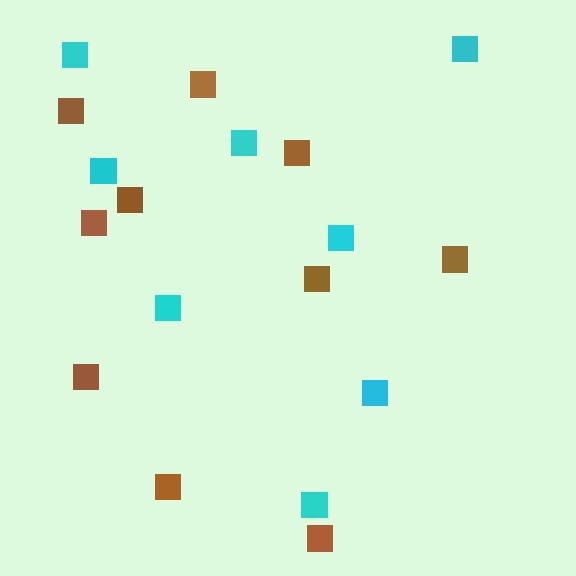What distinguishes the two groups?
There are 2 groups: one group of brown squares (10) and one group of cyan squares (8).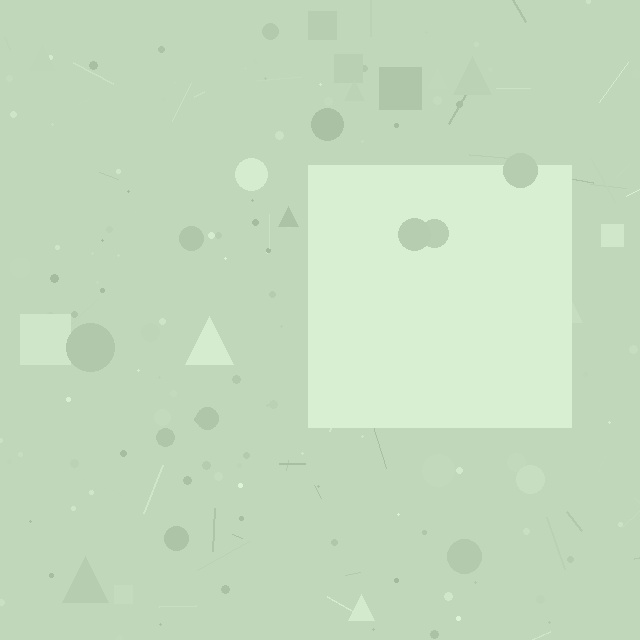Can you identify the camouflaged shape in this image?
The camouflaged shape is a square.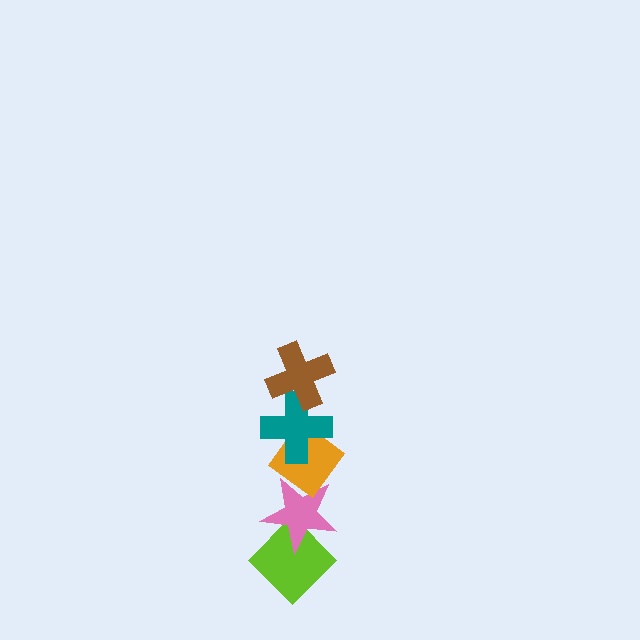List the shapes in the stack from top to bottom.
From top to bottom: the brown cross, the teal cross, the orange diamond, the pink star, the lime diamond.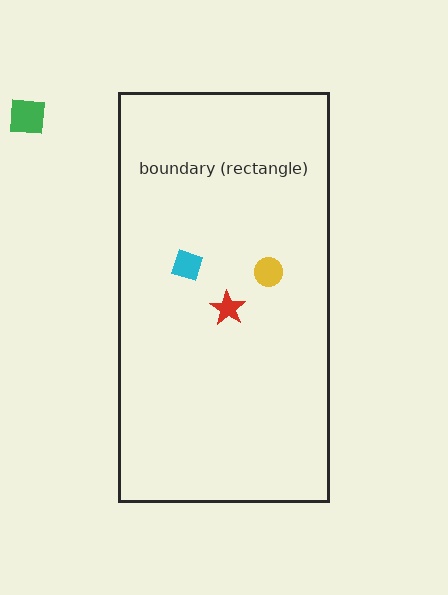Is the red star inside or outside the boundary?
Inside.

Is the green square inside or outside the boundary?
Outside.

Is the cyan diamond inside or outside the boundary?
Inside.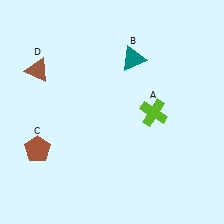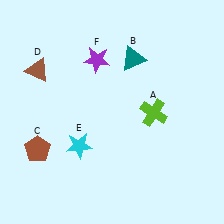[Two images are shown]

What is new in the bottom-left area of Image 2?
A cyan star (E) was added in the bottom-left area of Image 2.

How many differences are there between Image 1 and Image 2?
There are 2 differences between the two images.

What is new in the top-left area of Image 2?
A purple star (F) was added in the top-left area of Image 2.